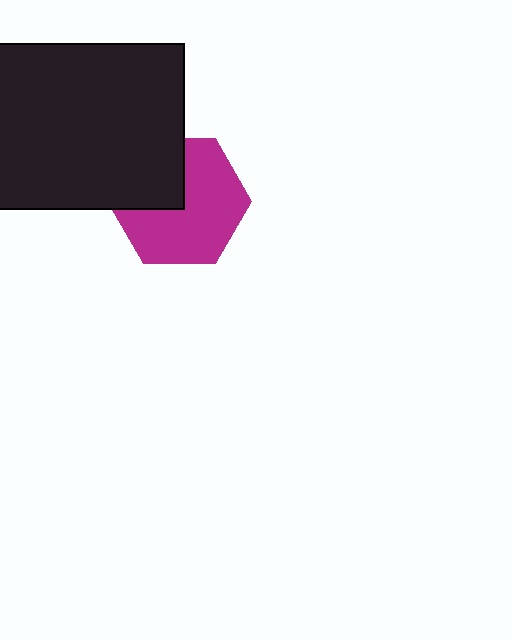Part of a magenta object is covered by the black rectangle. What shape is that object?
It is a hexagon.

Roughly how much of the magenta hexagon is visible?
Most of it is visible (roughly 67%).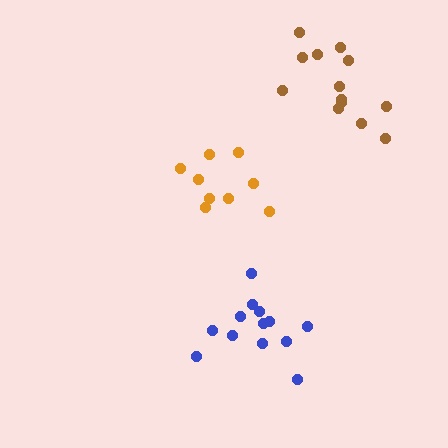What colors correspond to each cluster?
The clusters are colored: orange, brown, blue.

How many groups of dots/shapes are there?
There are 3 groups.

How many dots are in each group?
Group 1: 9 dots, Group 2: 13 dots, Group 3: 13 dots (35 total).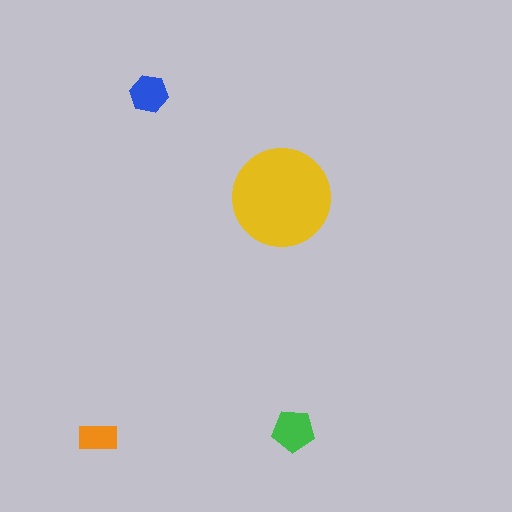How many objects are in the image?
There are 4 objects in the image.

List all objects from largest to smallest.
The yellow circle, the green pentagon, the blue hexagon, the orange rectangle.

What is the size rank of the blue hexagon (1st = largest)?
3rd.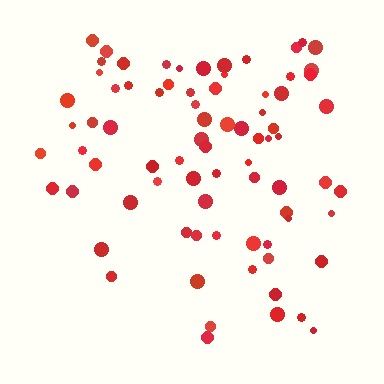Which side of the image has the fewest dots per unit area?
The bottom.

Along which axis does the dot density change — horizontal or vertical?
Vertical.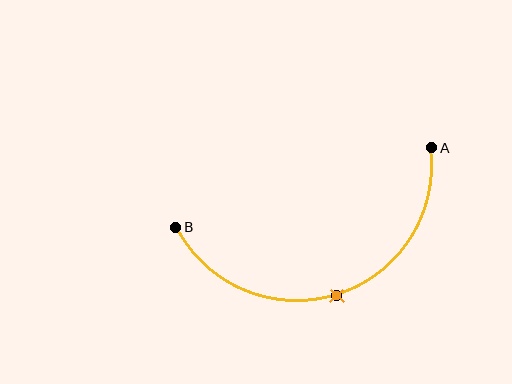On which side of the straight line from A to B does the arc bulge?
The arc bulges below the straight line connecting A and B.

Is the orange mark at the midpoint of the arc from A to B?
Yes. The orange mark lies on the arc at equal arc-length from both A and B — it is the arc midpoint.